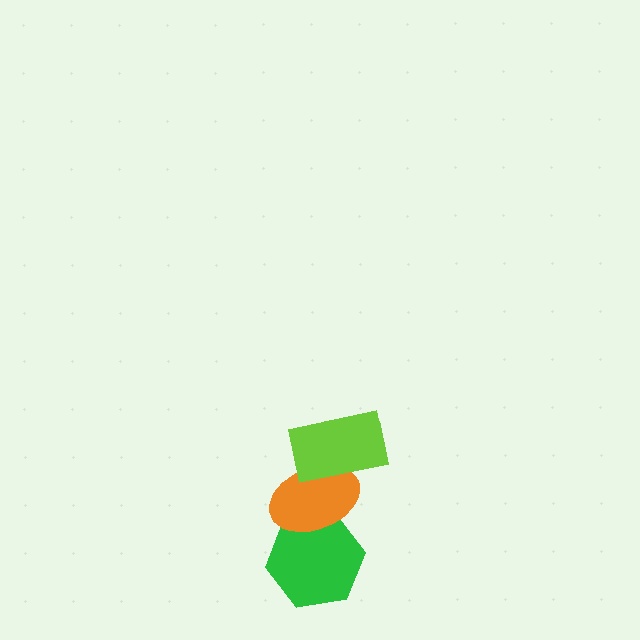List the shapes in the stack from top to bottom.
From top to bottom: the lime rectangle, the orange ellipse, the green hexagon.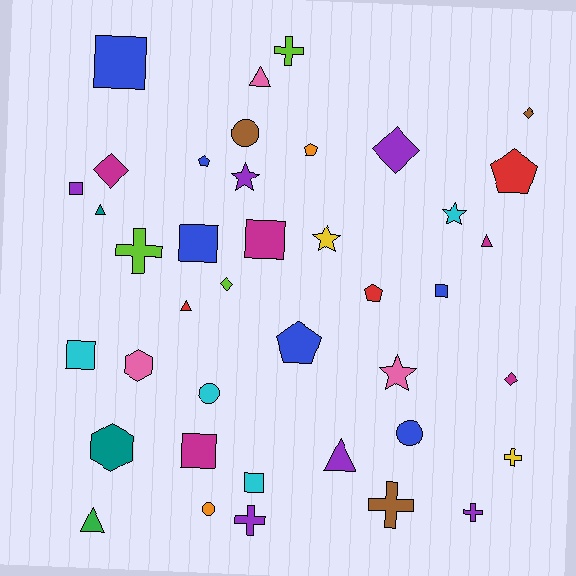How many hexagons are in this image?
There are 2 hexagons.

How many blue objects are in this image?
There are 6 blue objects.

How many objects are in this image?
There are 40 objects.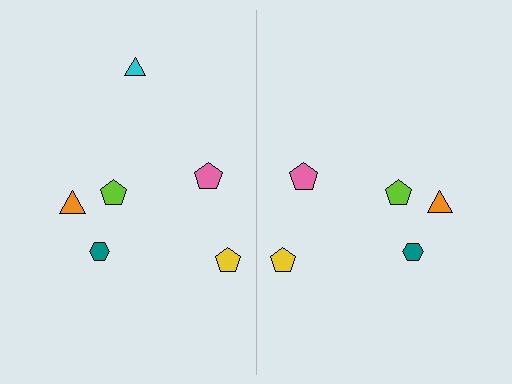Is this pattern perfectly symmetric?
No, the pattern is not perfectly symmetric. A cyan triangle is missing from the right side.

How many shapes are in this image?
There are 11 shapes in this image.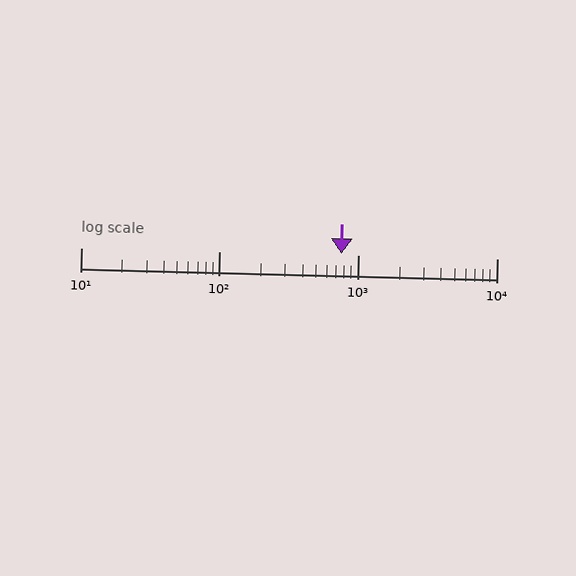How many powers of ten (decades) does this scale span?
The scale spans 3 decades, from 10 to 10000.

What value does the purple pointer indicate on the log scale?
The pointer indicates approximately 750.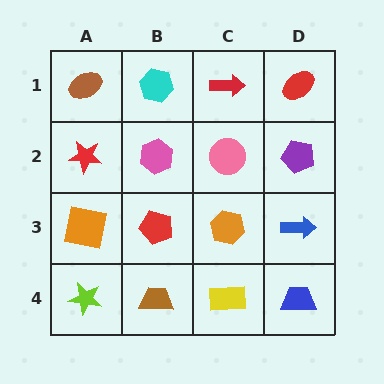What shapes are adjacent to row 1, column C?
A pink circle (row 2, column C), a cyan hexagon (row 1, column B), a red ellipse (row 1, column D).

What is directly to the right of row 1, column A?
A cyan hexagon.